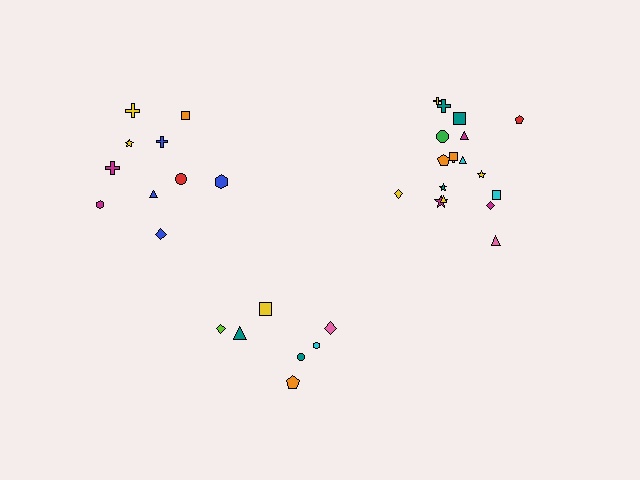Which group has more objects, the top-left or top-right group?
The top-right group.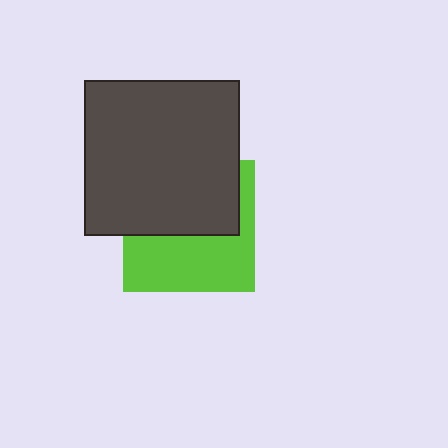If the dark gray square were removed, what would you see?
You would see the complete lime square.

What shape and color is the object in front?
The object in front is a dark gray square.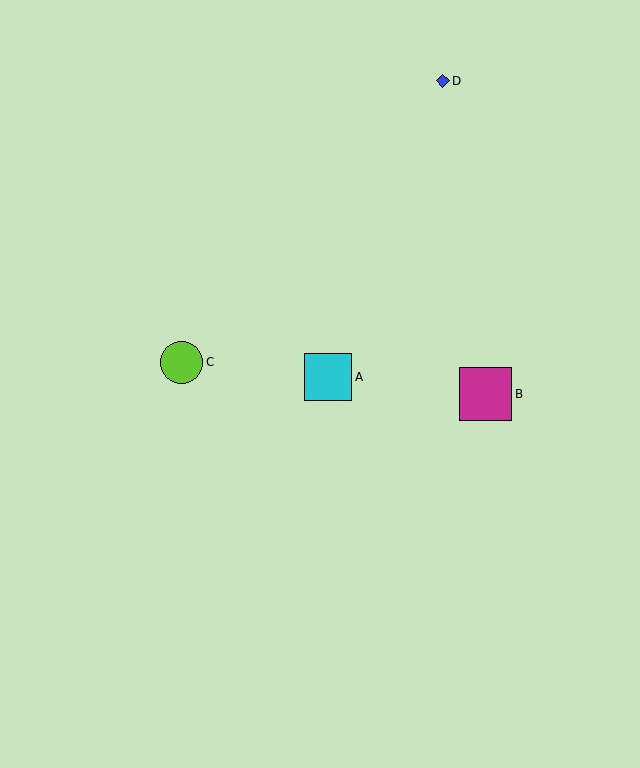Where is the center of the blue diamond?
The center of the blue diamond is at (443, 81).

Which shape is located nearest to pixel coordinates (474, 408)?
The magenta square (labeled B) at (486, 394) is nearest to that location.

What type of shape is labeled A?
Shape A is a cyan square.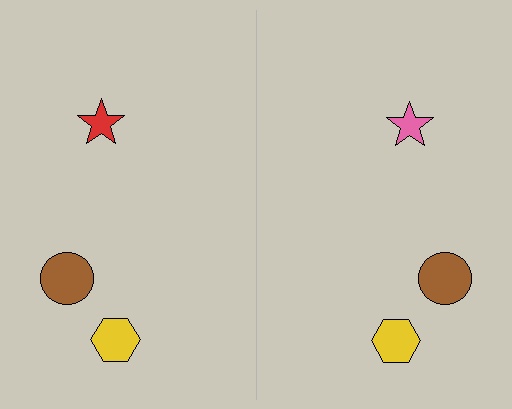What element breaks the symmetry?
The pink star on the right side breaks the symmetry — its mirror counterpart is red.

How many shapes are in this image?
There are 6 shapes in this image.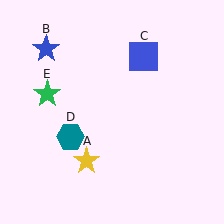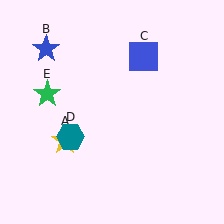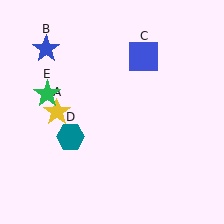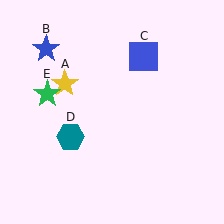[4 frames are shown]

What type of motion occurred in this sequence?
The yellow star (object A) rotated clockwise around the center of the scene.